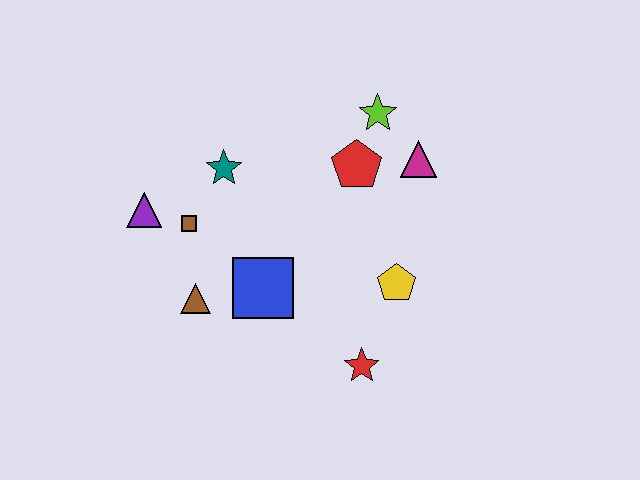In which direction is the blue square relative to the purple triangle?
The blue square is to the right of the purple triangle.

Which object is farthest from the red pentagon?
The purple triangle is farthest from the red pentagon.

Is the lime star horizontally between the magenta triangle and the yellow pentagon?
No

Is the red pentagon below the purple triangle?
No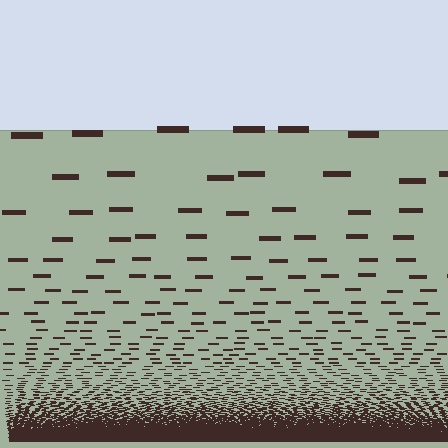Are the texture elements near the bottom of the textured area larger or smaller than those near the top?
Smaller. The gradient is inverted — elements near the bottom are smaller and denser.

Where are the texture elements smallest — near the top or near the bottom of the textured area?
Near the bottom.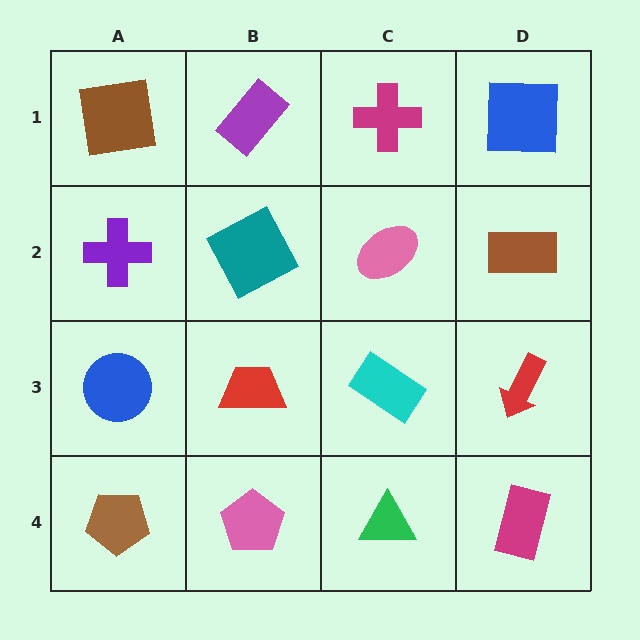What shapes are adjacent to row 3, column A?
A purple cross (row 2, column A), a brown pentagon (row 4, column A), a red trapezoid (row 3, column B).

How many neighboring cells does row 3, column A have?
3.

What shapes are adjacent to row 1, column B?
A teal square (row 2, column B), a brown square (row 1, column A), a magenta cross (row 1, column C).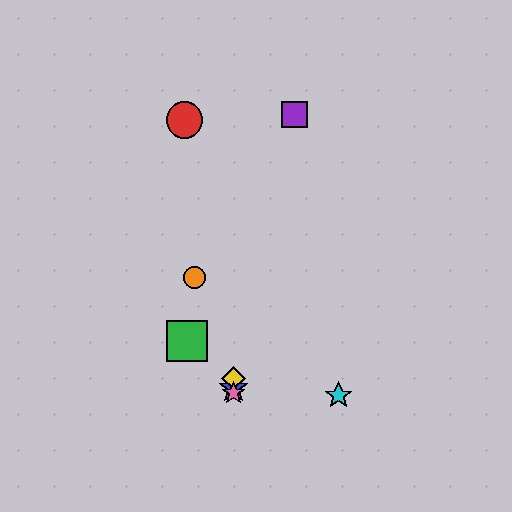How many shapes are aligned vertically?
3 shapes (the blue star, the yellow diamond, the pink star) are aligned vertically.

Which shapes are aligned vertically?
The blue star, the yellow diamond, the pink star are aligned vertically.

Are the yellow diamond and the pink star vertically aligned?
Yes, both are at x≈234.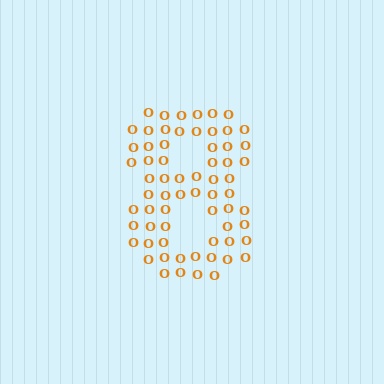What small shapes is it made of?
It is made of small letter O's.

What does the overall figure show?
The overall figure shows the digit 8.